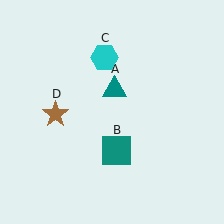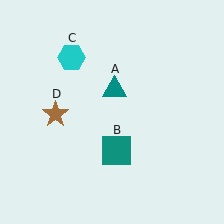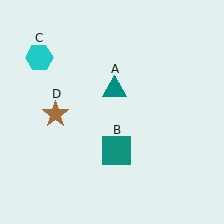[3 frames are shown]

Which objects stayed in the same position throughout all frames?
Teal triangle (object A) and teal square (object B) and brown star (object D) remained stationary.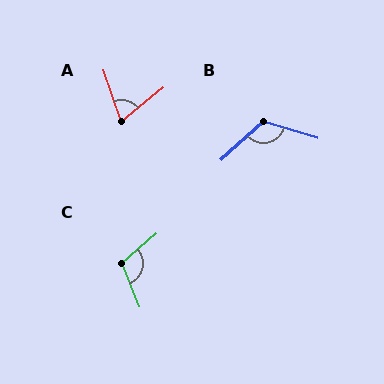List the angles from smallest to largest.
A (69°), C (107°), B (120°).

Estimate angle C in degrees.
Approximately 107 degrees.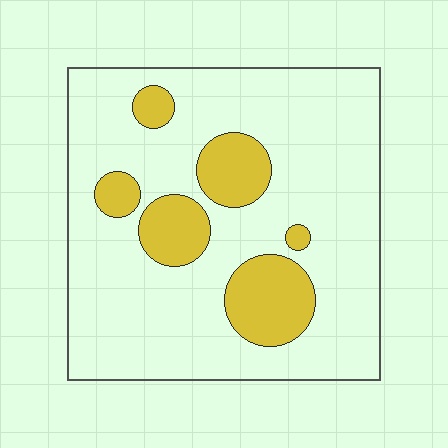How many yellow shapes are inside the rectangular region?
6.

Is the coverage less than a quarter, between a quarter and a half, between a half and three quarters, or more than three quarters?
Less than a quarter.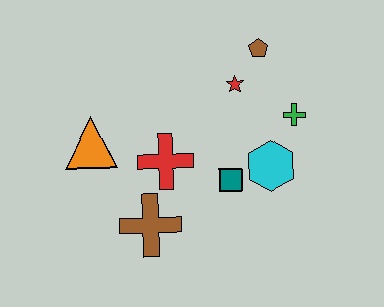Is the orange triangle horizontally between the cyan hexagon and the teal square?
No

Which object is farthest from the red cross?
The brown pentagon is farthest from the red cross.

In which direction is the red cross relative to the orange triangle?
The red cross is to the right of the orange triangle.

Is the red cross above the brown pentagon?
No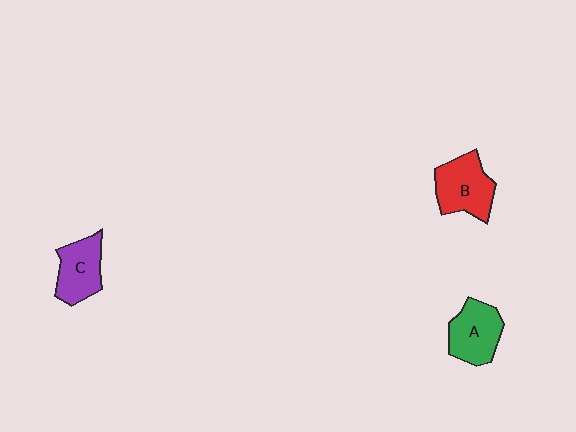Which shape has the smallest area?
Shape C (purple).